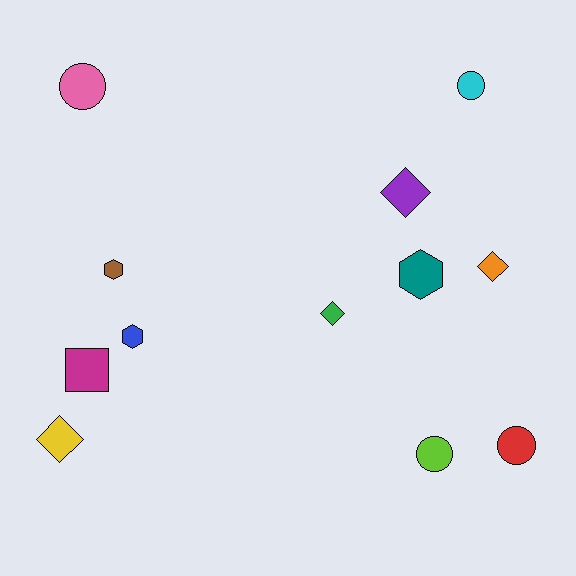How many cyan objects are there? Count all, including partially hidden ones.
There is 1 cyan object.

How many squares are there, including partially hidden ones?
There is 1 square.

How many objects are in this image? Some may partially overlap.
There are 12 objects.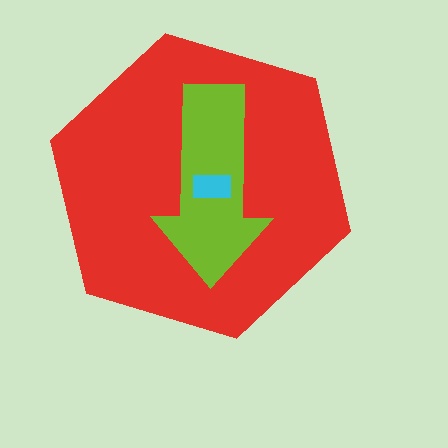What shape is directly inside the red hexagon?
The lime arrow.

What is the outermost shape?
The red hexagon.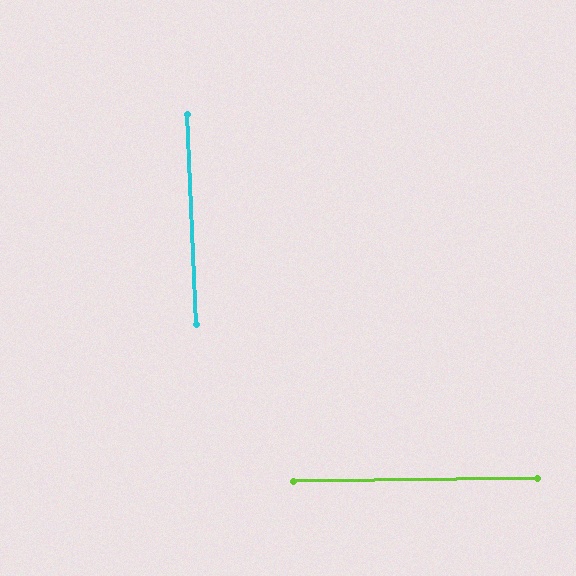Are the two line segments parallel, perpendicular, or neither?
Perpendicular — they meet at approximately 88°.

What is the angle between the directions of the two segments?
Approximately 88 degrees.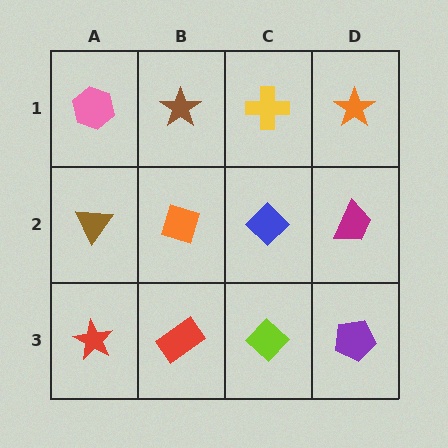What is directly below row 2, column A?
A red star.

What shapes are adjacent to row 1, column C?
A blue diamond (row 2, column C), a brown star (row 1, column B), an orange star (row 1, column D).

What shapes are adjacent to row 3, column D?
A magenta trapezoid (row 2, column D), a lime diamond (row 3, column C).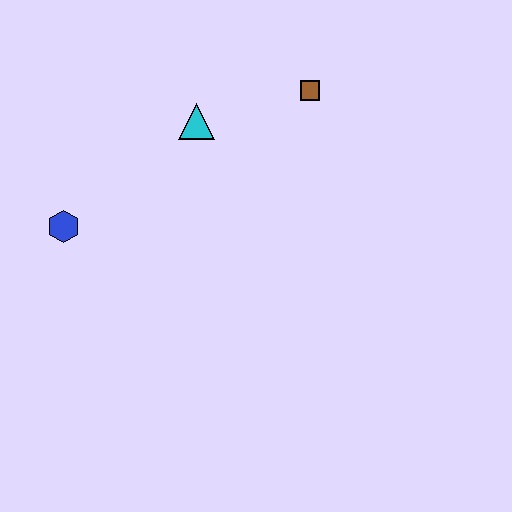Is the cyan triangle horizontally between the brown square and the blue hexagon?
Yes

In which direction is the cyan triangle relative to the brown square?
The cyan triangle is to the left of the brown square.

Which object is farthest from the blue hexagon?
The brown square is farthest from the blue hexagon.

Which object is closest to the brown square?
The cyan triangle is closest to the brown square.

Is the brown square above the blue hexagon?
Yes